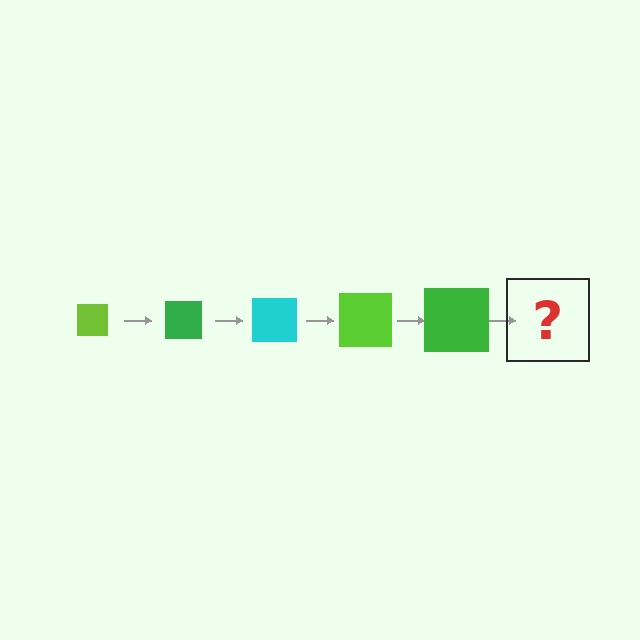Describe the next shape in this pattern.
It should be a cyan square, larger than the previous one.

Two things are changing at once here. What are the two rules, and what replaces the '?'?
The two rules are that the square grows larger each step and the color cycles through lime, green, and cyan. The '?' should be a cyan square, larger than the previous one.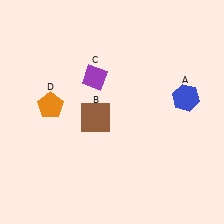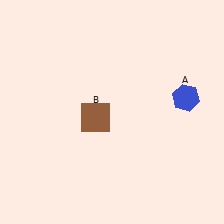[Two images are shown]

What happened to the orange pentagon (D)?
The orange pentagon (D) was removed in Image 2. It was in the top-left area of Image 1.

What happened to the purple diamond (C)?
The purple diamond (C) was removed in Image 2. It was in the top-left area of Image 1.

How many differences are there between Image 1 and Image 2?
There are 2 differences between the two images.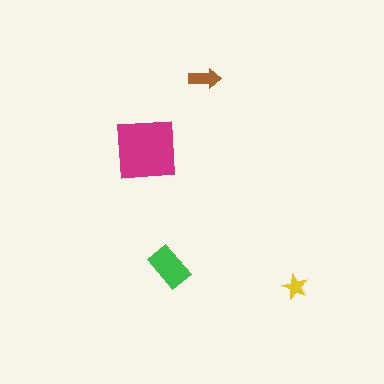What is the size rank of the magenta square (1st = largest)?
1st.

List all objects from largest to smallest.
The magenta square, the green rectangle, the brown arrow, the yellow star.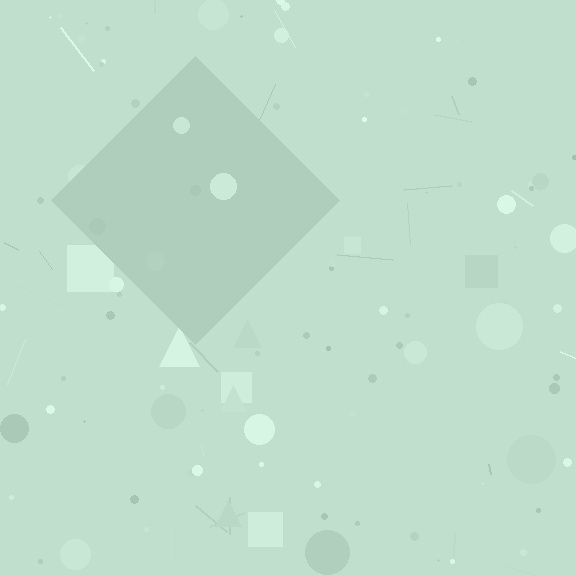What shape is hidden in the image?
A diamond is hidden in the image.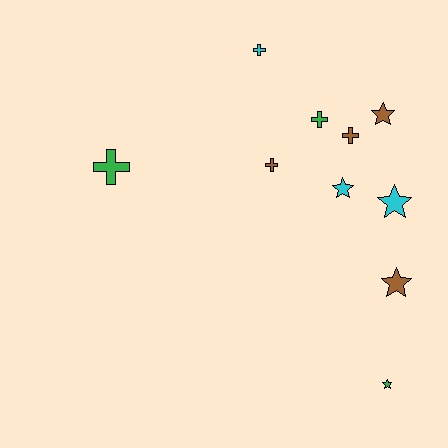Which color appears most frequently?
Brown, with 4 objects.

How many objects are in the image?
There are 10 objects.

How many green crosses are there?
There are 2 green crosses.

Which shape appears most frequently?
Cross, with 5 objects.